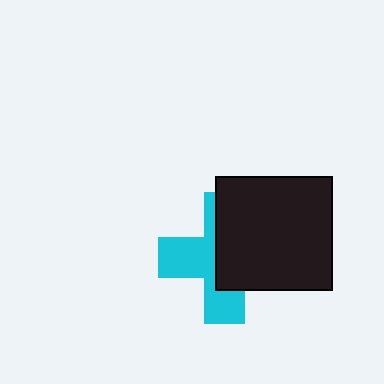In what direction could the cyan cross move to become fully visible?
The cyan cross could move left. That would shift it out from behind the black rectangle entirely.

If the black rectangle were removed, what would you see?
You would see the complete cyan cross.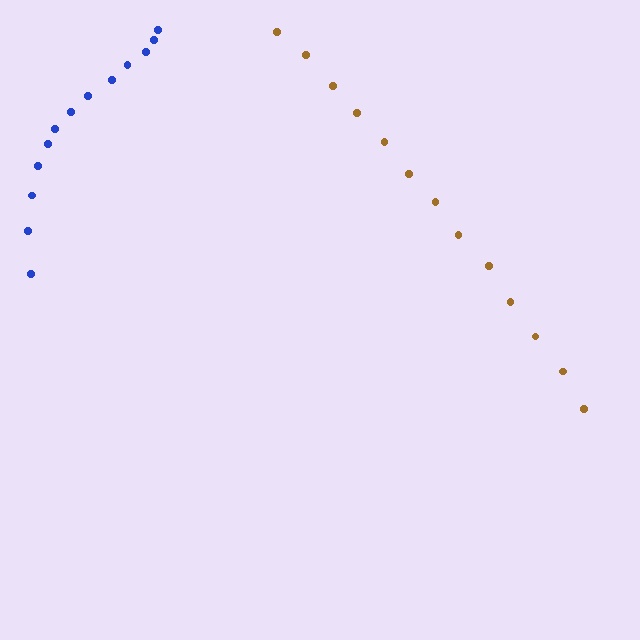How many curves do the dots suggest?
There are 2 distinct paths.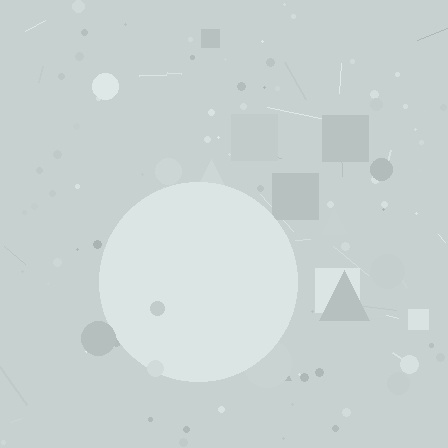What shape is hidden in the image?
A circle is hidden in the image.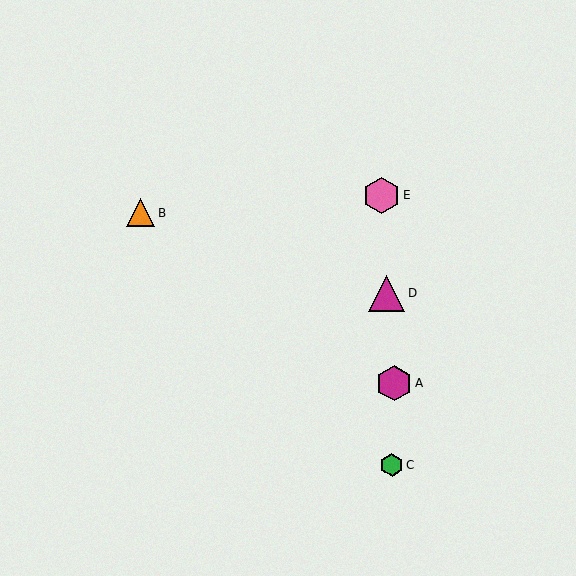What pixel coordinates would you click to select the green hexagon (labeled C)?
Click at (392, 465) to select the green hexagon C.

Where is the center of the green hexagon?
The center of the green hexagon is at (392, 465).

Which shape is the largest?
The pink hexagon (labeled E) is the largest.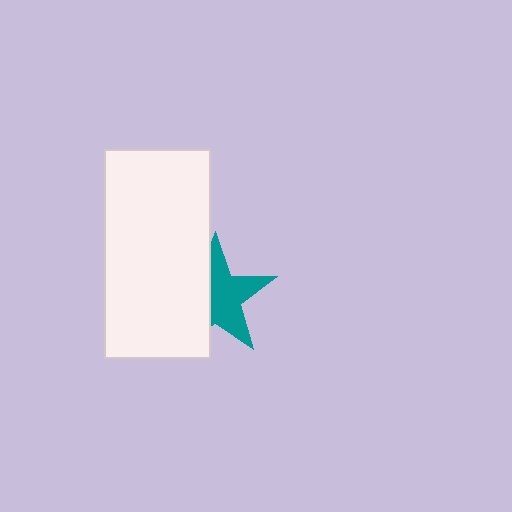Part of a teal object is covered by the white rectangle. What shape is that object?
It is a star.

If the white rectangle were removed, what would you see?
You would see the complete teal star.